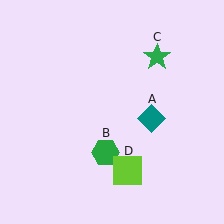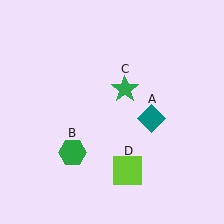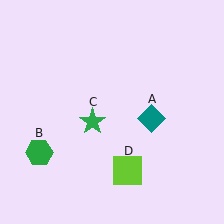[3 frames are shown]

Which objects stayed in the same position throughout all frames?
Teal diamond (object A) and lime square (object D) remained stationary.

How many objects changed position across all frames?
2 objects changed position: green hexagon (object B), green star (object C).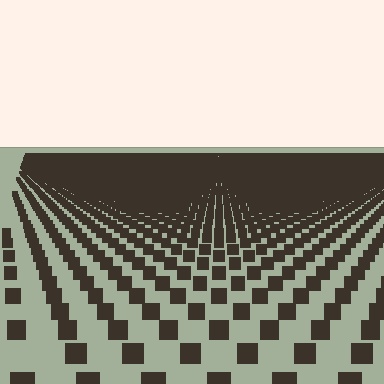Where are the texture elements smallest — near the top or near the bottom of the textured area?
Near the top.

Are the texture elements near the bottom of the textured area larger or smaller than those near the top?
Larger. Near the bottom, elements are closer to the viewer and appear at a bigger on-screen size.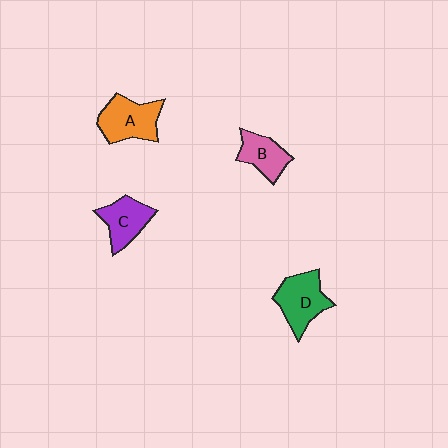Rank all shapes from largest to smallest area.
From largest to smallest: A (orange), D (green), C (purple), B (pink).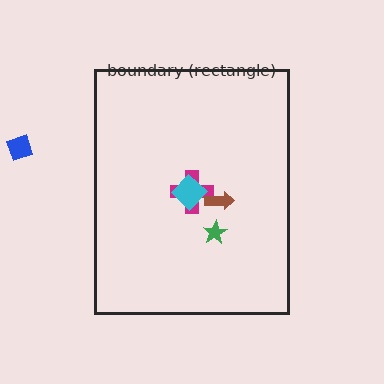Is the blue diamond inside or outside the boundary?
Outside.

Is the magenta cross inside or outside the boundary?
Inside.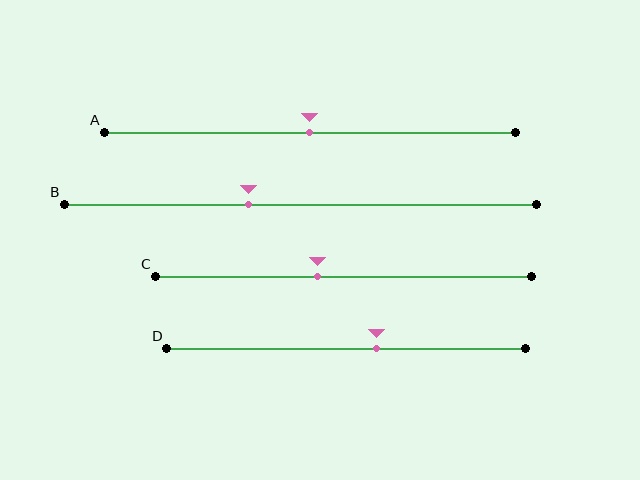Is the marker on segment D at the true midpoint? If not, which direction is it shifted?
No, the marker on segment D is shifted to the right by about 8% of the segment length.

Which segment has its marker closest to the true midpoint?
Segment A has its marker closest to the true midpoint.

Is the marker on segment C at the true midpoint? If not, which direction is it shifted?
No, the marker on segment C is shifted to the left by about 7% of the segment length.